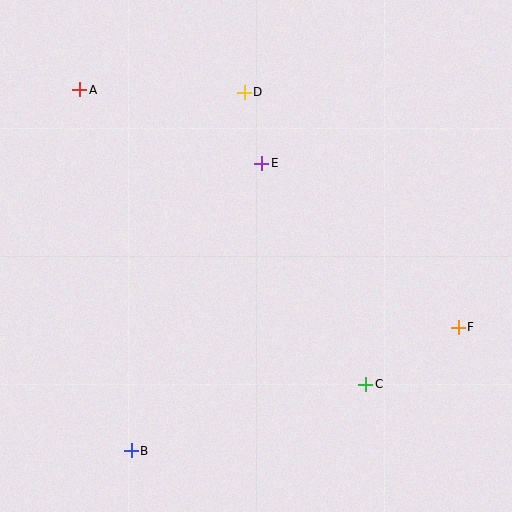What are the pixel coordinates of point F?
Point F is at (458, 327).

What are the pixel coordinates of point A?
Point A is at (80, 90).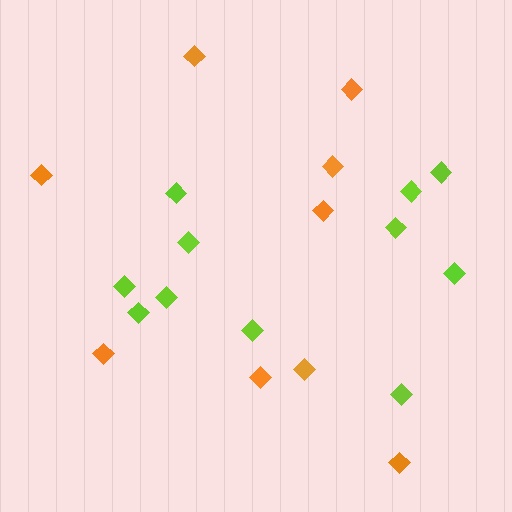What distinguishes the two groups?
There are 2 groups: one group of orange diamonds (9) and one group of lime diamonds (11).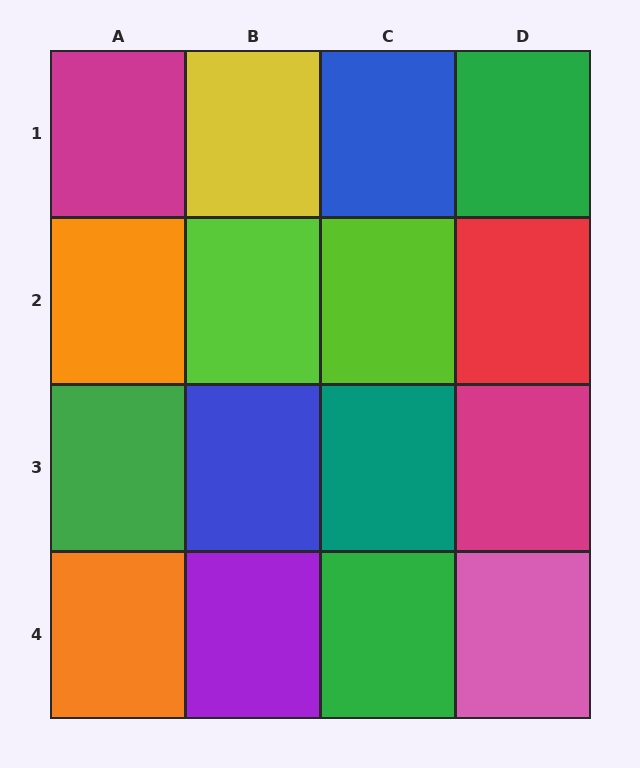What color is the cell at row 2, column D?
Red.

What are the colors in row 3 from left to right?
Green, blue, teal, magenta.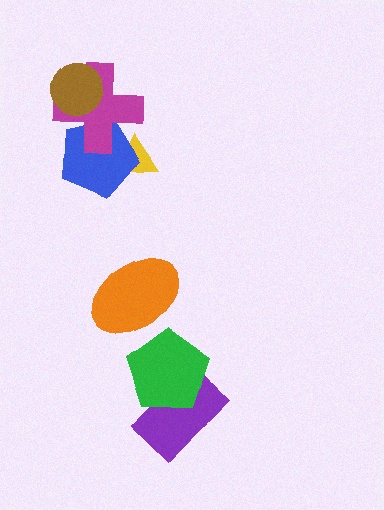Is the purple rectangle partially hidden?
Yes, it is partially covered by another shape.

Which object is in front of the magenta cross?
The brown circle is in front of the magenta cross.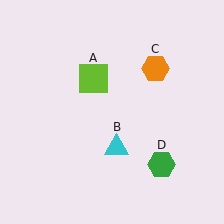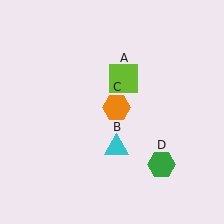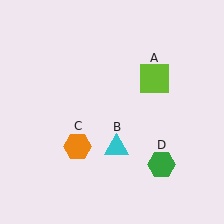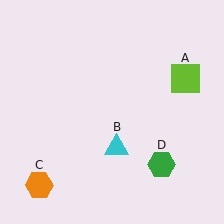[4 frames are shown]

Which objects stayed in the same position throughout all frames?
Cyan triangle (object B) and green hexagon (object D) remained stationary.